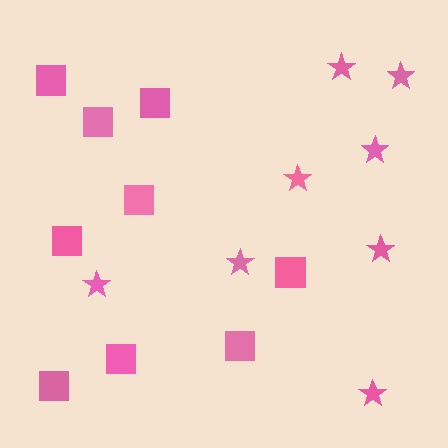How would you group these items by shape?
There are 2 groups: one group of squares (9) and one group of stars (8).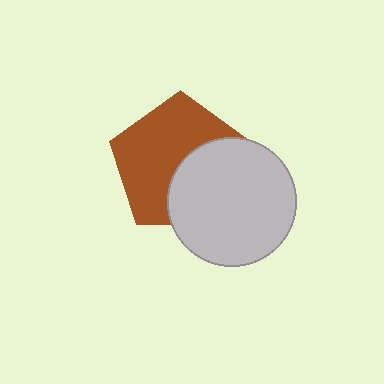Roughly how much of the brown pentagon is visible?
About half of it is visible (roughly 60%).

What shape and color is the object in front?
The object in front is a light gray circle.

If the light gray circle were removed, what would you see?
You would see the complete brown pentagon.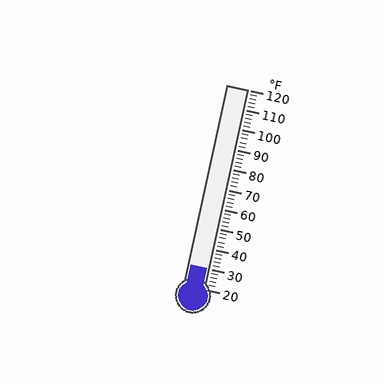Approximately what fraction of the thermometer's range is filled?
The thermometer is filled to approximately 10% of its range.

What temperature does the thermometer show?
The thermometer shows approximately 30°F.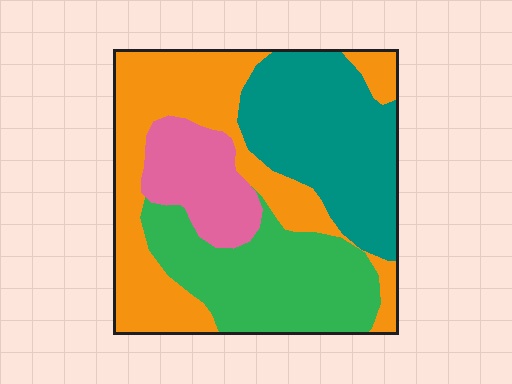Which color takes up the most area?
Orange, at roughly 35%.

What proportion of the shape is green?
Green takes up about one quarter (1/4) of the shape.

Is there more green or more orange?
Orange.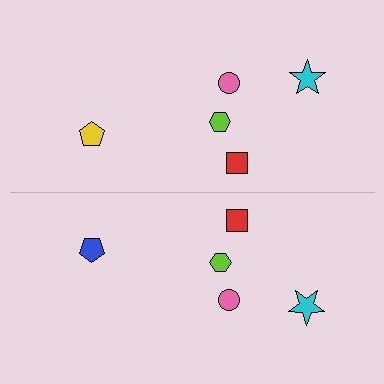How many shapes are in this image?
There are 10 shapes in this image.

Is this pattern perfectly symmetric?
No, the pattern is not perfectly symmetric. The blue pentagon on the bottom side breaks the symmetry — its mirror counterpart is yellow.